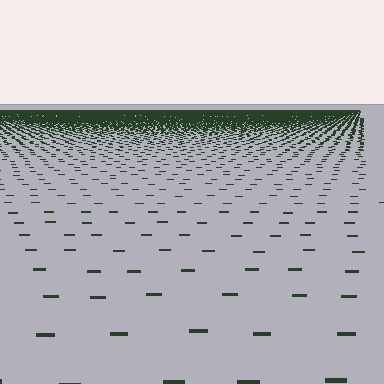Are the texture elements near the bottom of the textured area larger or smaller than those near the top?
Larger. Near the bottom, elements are closer to the viewer and appear at a bigger on-screen size.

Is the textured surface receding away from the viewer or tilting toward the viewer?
The surface is receding away from the viewer. Texture elements get smaller and denser toward the top.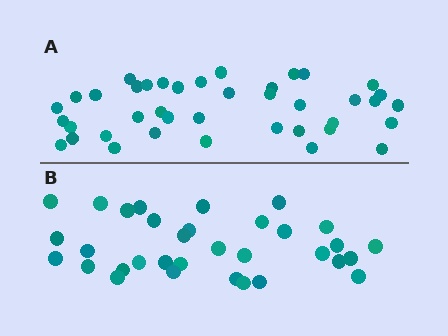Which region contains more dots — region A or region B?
Region A (the top region) has more dots.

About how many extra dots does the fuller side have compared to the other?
Region A has roughly 8 or so more dots than region B.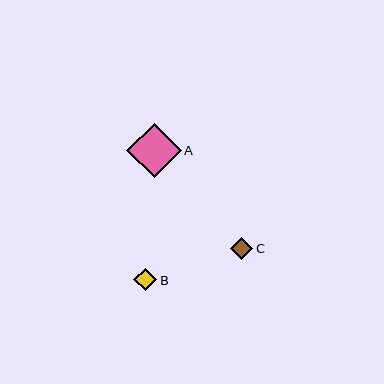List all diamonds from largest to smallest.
From largest to smallest: A, B, C.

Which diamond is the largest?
Diamond A is the largest with a size of approximately 54 pixels.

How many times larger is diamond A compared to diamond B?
Diamond A is approximately 2.4 times the size of diamond B.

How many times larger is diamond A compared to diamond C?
Diamond A is approximately 2.5 times the size of diamond C.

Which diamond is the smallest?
Diamond C is the smallest with a size of approximately 22 pixels.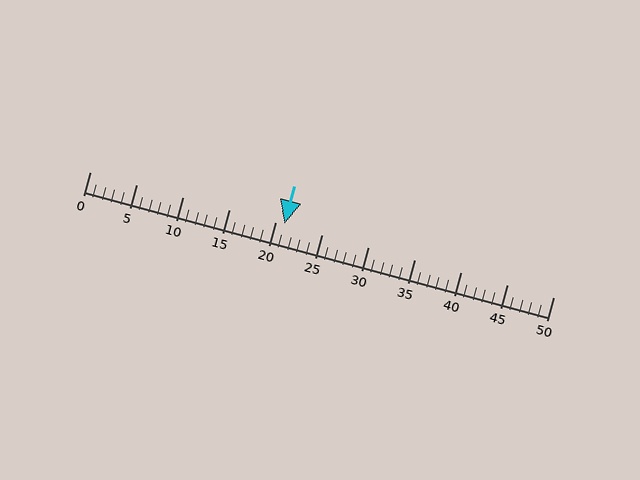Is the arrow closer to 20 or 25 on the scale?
The arrow is closer to 20.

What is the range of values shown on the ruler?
The ruler shows values from 0 to 50.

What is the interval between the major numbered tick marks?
The major tick marks are spaced 5 units apart.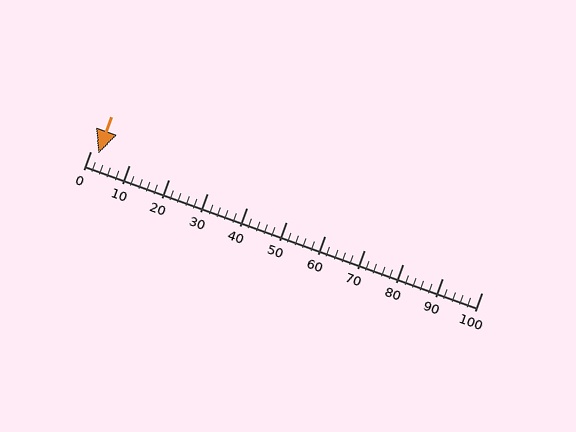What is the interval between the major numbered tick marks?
The major tick marks are spaced 10 units apart.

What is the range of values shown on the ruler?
The ruler shows values from 0 to 100.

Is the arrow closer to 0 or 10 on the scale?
The arrow is closer to 0.